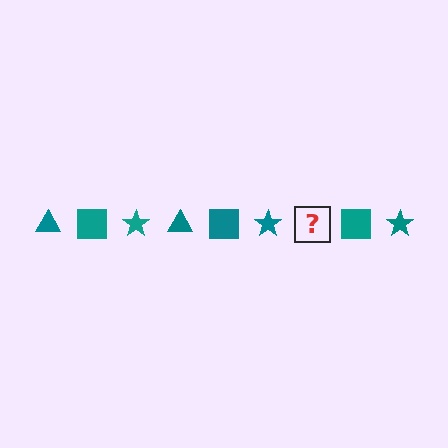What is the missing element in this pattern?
The missing element is a teal triangle.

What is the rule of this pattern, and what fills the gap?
The rule is that the pattern cycles through triangle, square, star shapes in teal. The gap should be filled with a teal triangle.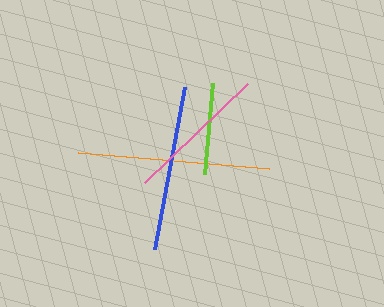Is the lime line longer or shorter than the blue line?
The blue line is longer than the lime line.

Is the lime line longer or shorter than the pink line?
The pink line is longer than the lime line.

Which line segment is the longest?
The orange line is the longest at approximately 191 pixels.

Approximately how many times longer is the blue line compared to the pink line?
The blue line is approximately 1.2 times the length of the pink line.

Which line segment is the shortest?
The lime line is the shortest at approximately 92 pixels.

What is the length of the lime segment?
The lime segment is approximately 92 pixels long.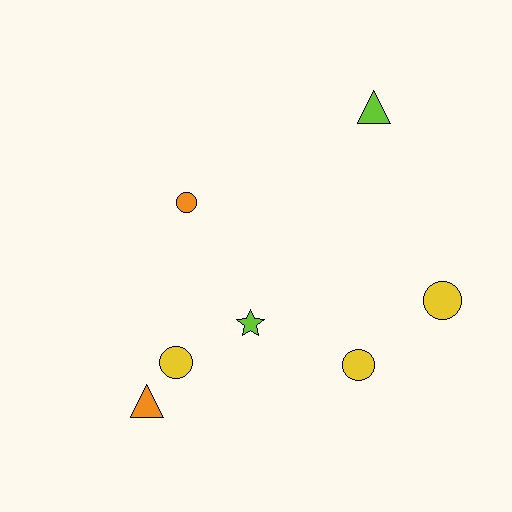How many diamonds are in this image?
There are no diamonds.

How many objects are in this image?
There are 7 objects.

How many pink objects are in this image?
There are no pink objects.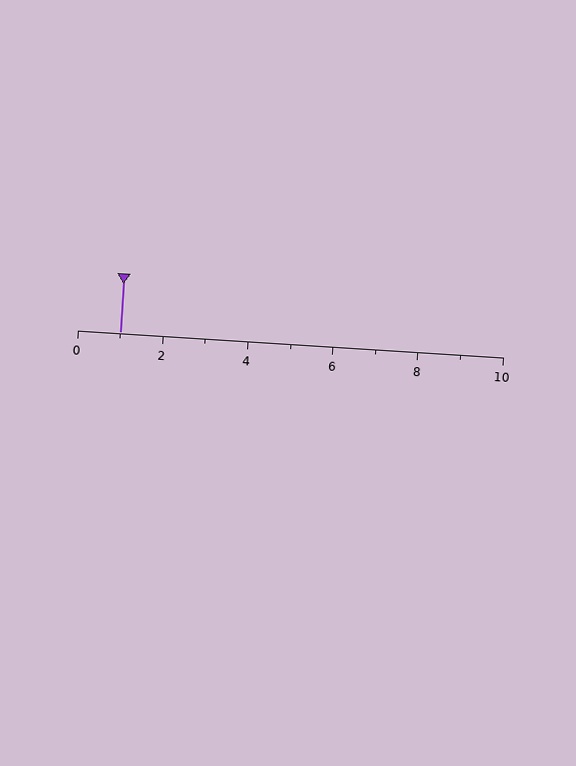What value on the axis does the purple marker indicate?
The marker indicates approximately 1.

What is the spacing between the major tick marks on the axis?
The major ticks are spaced 2 apart.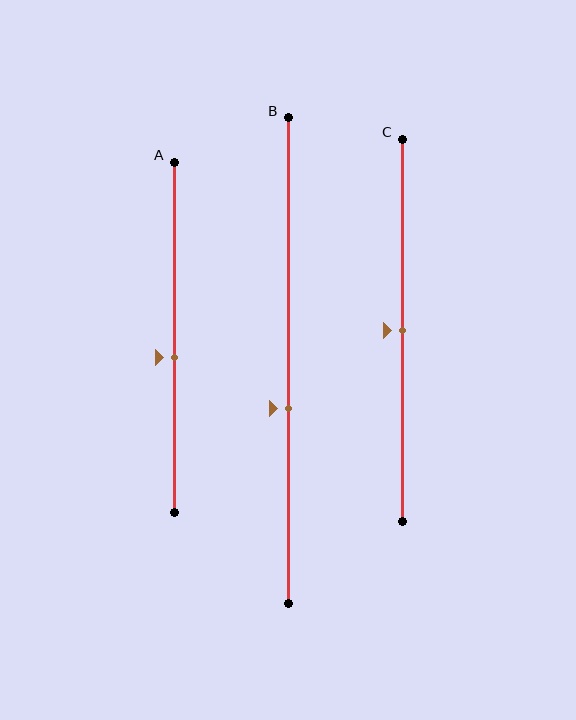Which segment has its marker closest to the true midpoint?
Segment C has its marker closest to the true midpoint.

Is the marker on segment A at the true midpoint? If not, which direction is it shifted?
No, the marker on segment A is shifted downward by about 6% of the segment length.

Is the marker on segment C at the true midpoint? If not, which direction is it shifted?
Yes, the marker on segment C is at the true midpoint.